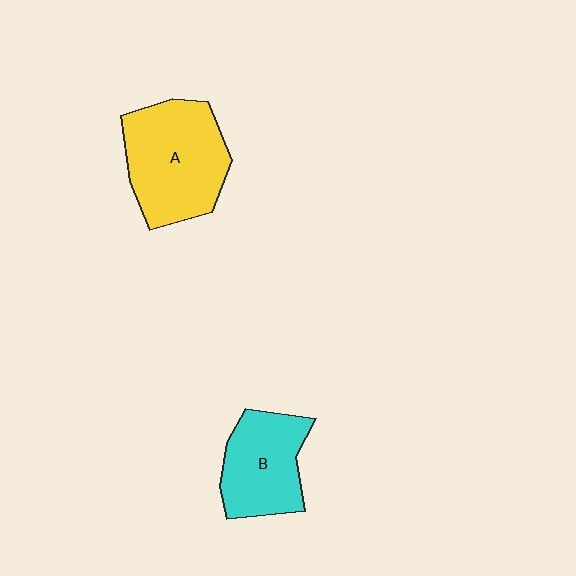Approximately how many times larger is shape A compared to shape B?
Approximately 1.4 times.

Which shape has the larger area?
Shape A (yellow).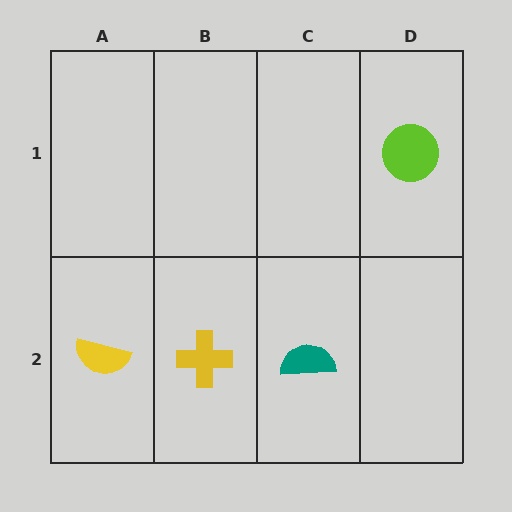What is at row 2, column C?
A teal semicircle.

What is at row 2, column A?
A yellow semicircle.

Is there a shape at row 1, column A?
No, that cell is empty.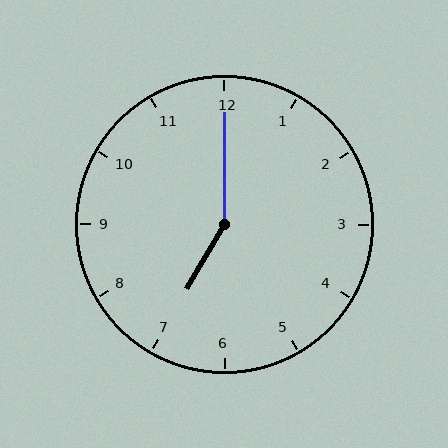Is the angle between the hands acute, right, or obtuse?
It is obtuse.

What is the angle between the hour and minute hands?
Approximately 150 degrees.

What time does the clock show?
7:00.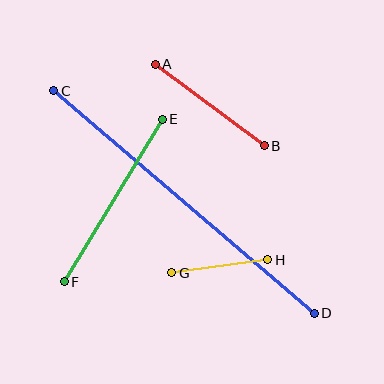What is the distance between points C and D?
The distance is approximately 342 pixels.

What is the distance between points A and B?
The distance is approximately 136 pixels.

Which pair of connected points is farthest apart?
Points C and D are farthest apart.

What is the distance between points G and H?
The distance is approximately 97 pixels.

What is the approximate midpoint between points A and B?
The midpoint is at approximately (210, 105) pixels.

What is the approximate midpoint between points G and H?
The midpoint is at approximately (220, 266) pixels.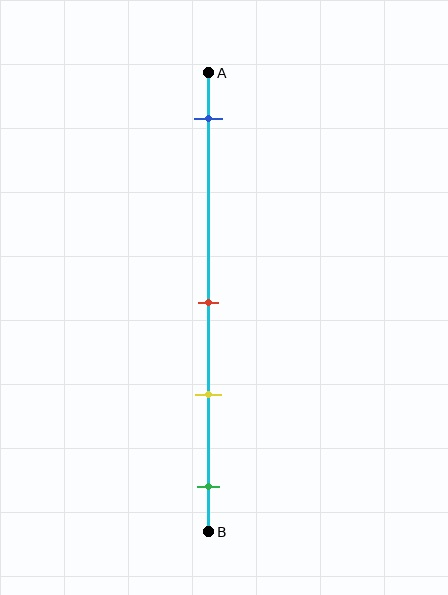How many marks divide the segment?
There are 4 marks dividing the segment.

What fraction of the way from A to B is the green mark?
The green mark is approximately 90% (0.9) of the way from A to B.